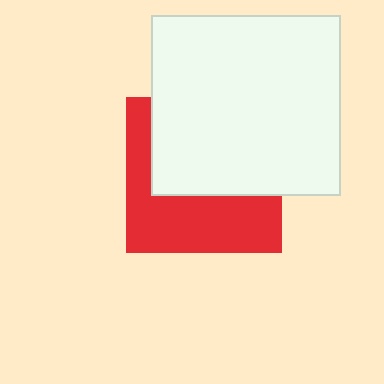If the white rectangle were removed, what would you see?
You would see the complete red square.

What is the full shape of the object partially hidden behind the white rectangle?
The partially hidden object is a red square.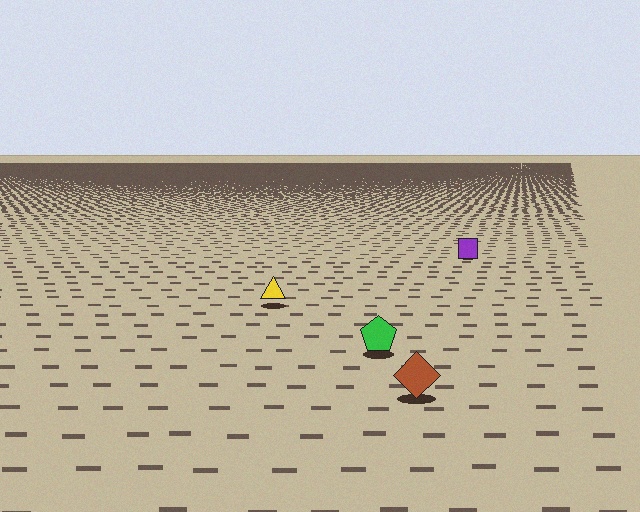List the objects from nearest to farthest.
From nearest to farthest: the brown diamond, the green pentagon, the yellow triangle, the purple square.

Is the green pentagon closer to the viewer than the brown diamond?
No. The brown diamond is closer — you can tell from the texture gradient: the ground texture is coarser near it.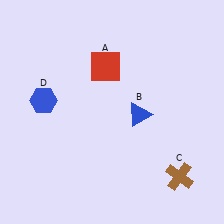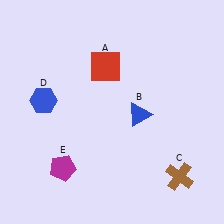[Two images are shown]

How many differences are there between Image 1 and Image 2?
There is 1 difference between the two images.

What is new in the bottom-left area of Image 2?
A magenta pentagon (E) was added in the bottom-left area of Image 2.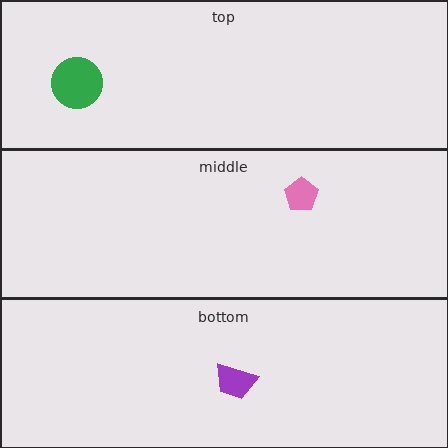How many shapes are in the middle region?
1.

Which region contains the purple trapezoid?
The bottom region.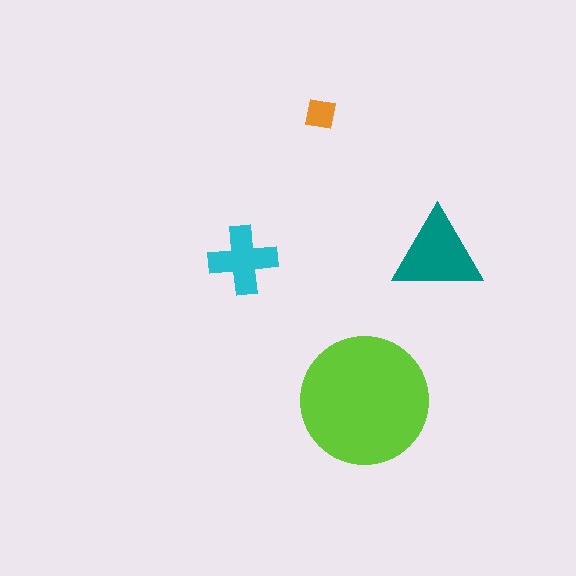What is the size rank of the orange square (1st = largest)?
4th.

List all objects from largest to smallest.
The lime circle, the teal triangle, the cyan cross, the orange square.